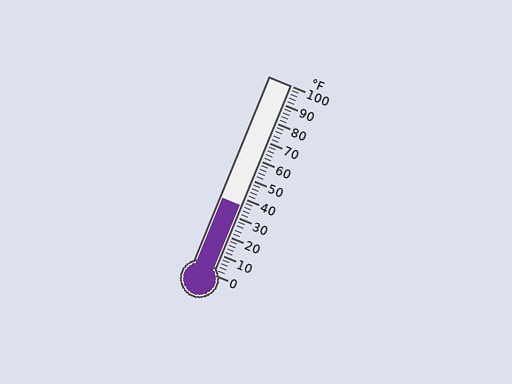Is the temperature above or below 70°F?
The temperature is below 70°F.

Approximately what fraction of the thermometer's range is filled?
The thermometer is filled to approximately 35% of its range.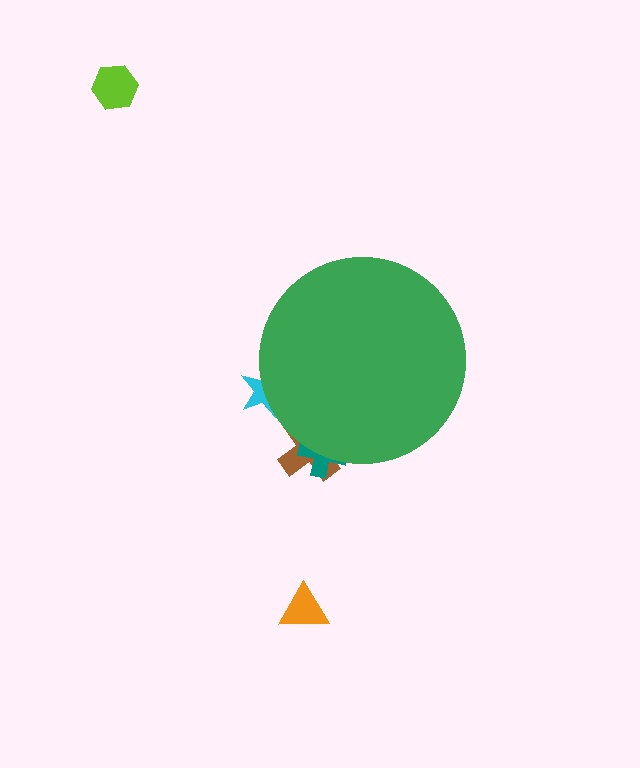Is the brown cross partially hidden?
Yes, the brown cross is partially hidden behind the green circle.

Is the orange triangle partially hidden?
No, the orange triangle is fully visible.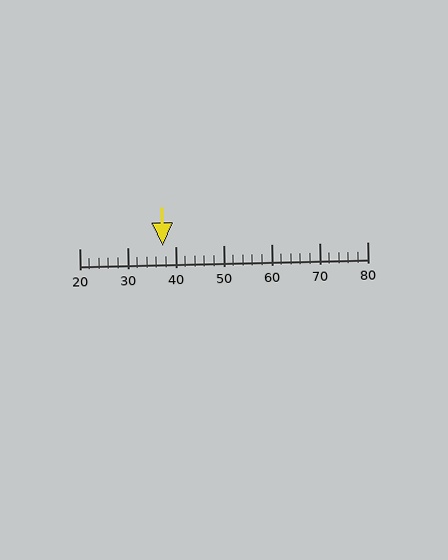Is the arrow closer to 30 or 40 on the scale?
The arrow is closer to 40.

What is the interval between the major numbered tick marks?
The major tick marks are spaced 10 units apart.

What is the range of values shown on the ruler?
The ruler shows values from 20 to 80.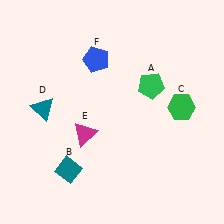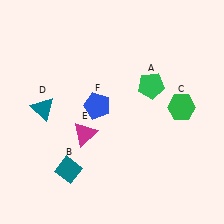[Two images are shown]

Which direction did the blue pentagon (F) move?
The blue pentagon (F) moved down.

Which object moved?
The blue pentagon (F) moved down.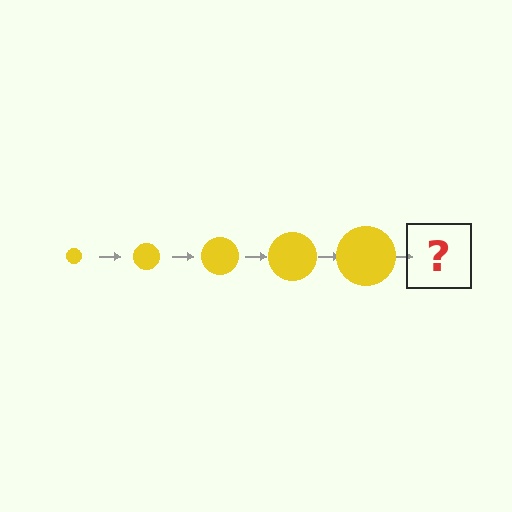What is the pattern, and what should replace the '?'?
The pattern is that the circle gets progressively larger each step. The '?' should be a yellow circle, larger than the previous one.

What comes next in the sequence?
The next element should be a yellow circle, larger than the previous one.